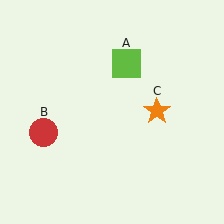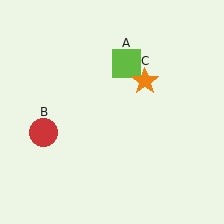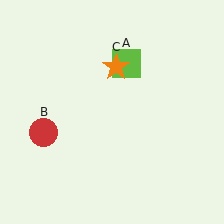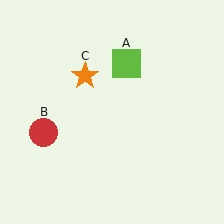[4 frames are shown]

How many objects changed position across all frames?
1 object changed position: orange star (object C).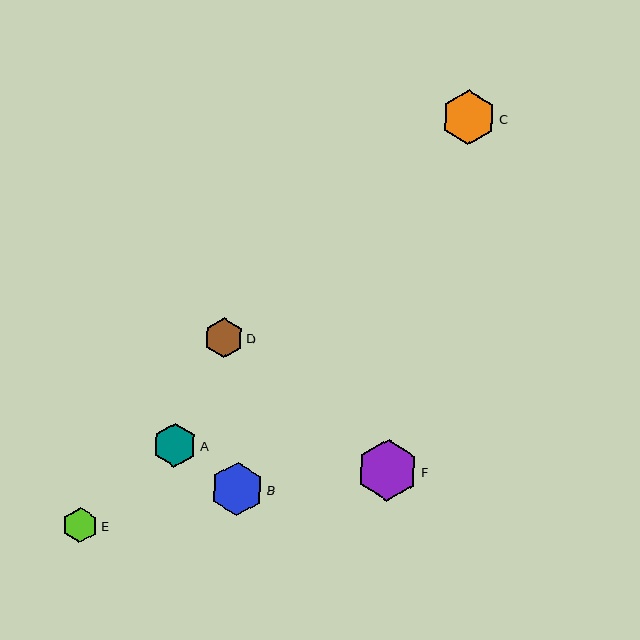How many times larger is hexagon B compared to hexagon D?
Hexagon B is approximately 1.3 times the size of hexagon D.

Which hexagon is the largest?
Hexagon F is the largest with a size of approximately 62 pixels.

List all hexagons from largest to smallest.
From largest to smallest: F, C, B, A, D, E.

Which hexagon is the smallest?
Hexagon E is the smallest with a size of approximately 35 pixels.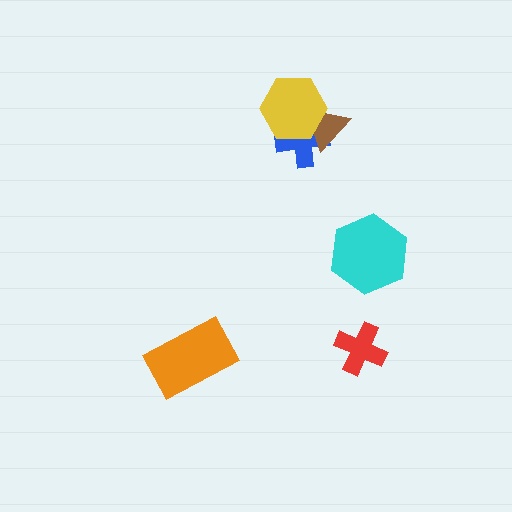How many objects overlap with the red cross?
0 objects overlap with the red cross.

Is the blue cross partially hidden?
Yes, it is partially covered by another shape.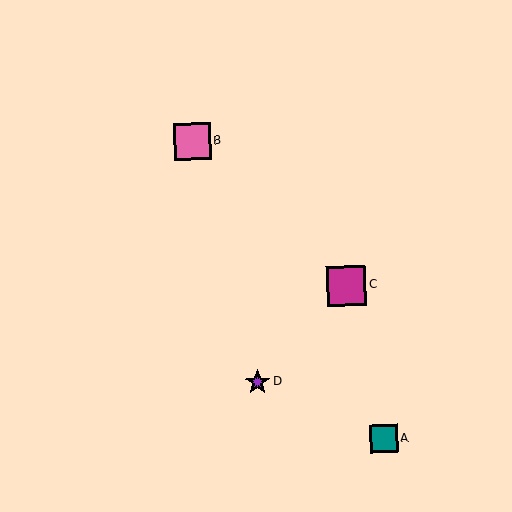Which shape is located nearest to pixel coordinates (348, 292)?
The magenta square (labeled C) at (346, 286) is nearest to that location.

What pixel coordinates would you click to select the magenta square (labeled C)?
Click at (346, 286) to select the magenta square C.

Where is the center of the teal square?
The center of the teal square is at (384, 439).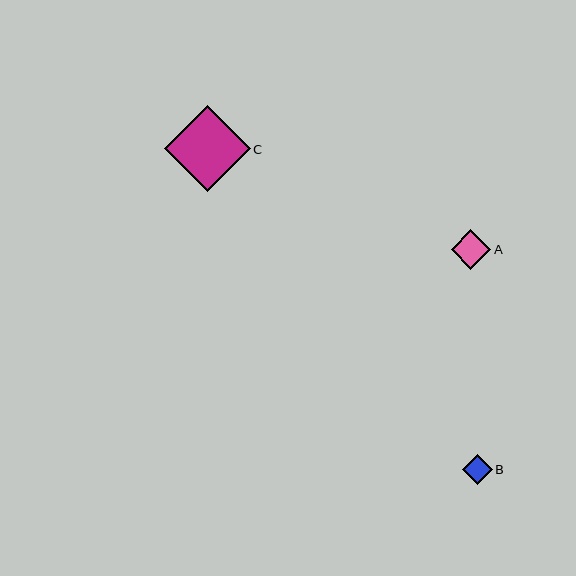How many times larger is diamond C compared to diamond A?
Diamond C is approximately 2.2 times the size of diamond A.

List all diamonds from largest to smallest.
From largest to smallest: C, A, B.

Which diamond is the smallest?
Diamond B is the smallest with a size of approximately 30 pixels.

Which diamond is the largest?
Diamond C is the largest with a size of approximately 86 pixels.